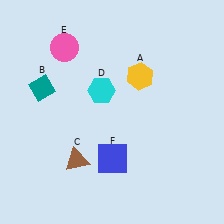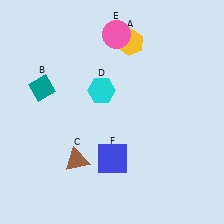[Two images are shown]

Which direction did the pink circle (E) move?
The pink circle (E) moved right.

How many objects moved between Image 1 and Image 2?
2 objects moved between the two images.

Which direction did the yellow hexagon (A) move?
The yellow hexagon (A) moved up.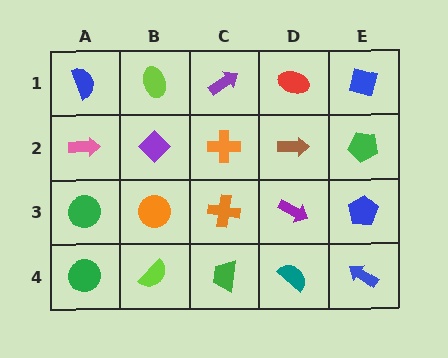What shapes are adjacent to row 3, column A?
A pink arrow (row 2, column A), a green circle (row 4, column A), an orange circle (row 3, column B).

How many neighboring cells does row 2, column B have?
4.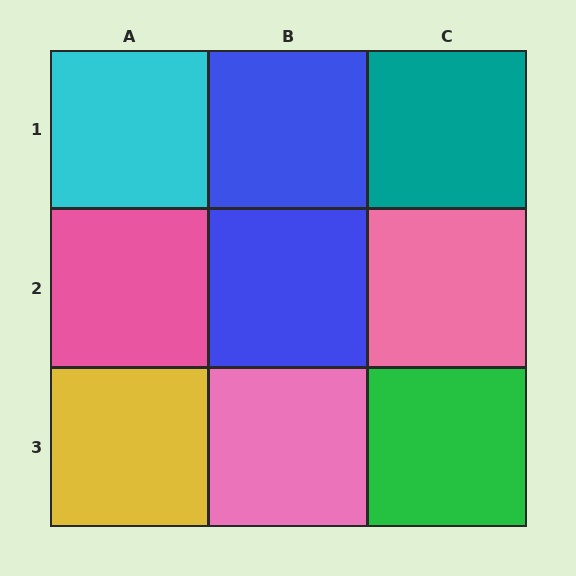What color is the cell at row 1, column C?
Teal.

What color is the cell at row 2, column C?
Pink.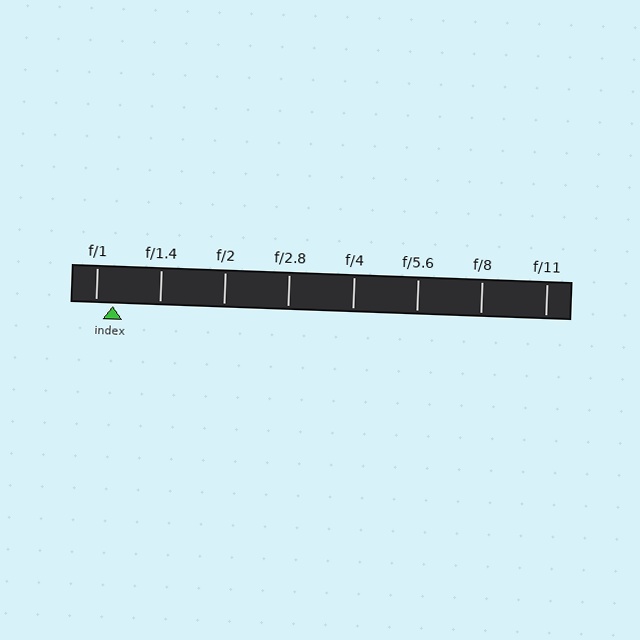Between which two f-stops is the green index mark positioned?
The index mark is between f/1 and f/1.4.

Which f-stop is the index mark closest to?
The index mark is closest to f/1.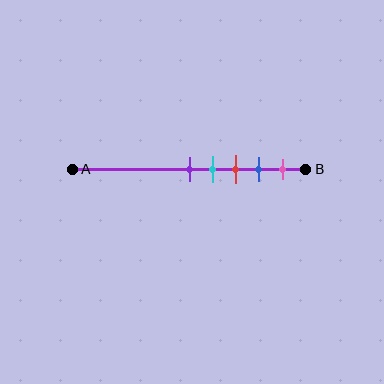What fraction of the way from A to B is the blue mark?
The blue mark is approximately 80% (0.8) of the way from A to B.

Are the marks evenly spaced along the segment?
Yes, the marks are approximately evenly spaced.